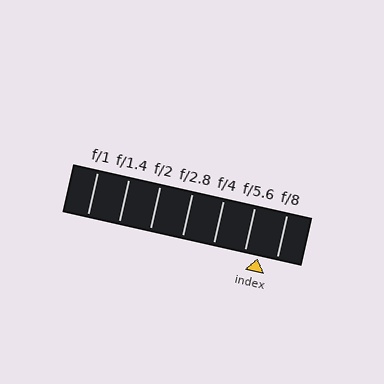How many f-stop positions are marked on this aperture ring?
There are 7 f-stop positions marked.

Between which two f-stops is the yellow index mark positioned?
The index mark is between f/5.6 and f/8.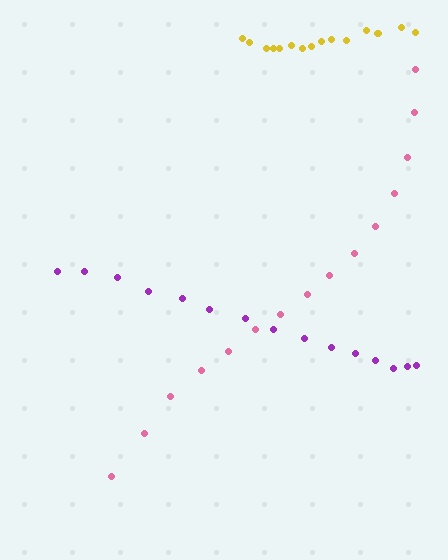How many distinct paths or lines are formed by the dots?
There are 3 distinct paths.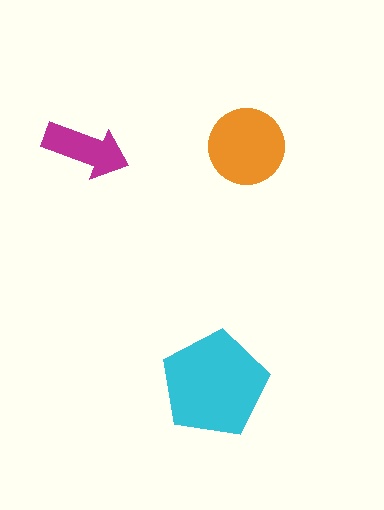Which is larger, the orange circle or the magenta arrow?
The orange circle.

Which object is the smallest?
The magenta arrow.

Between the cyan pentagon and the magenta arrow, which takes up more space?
The cyan pentagon.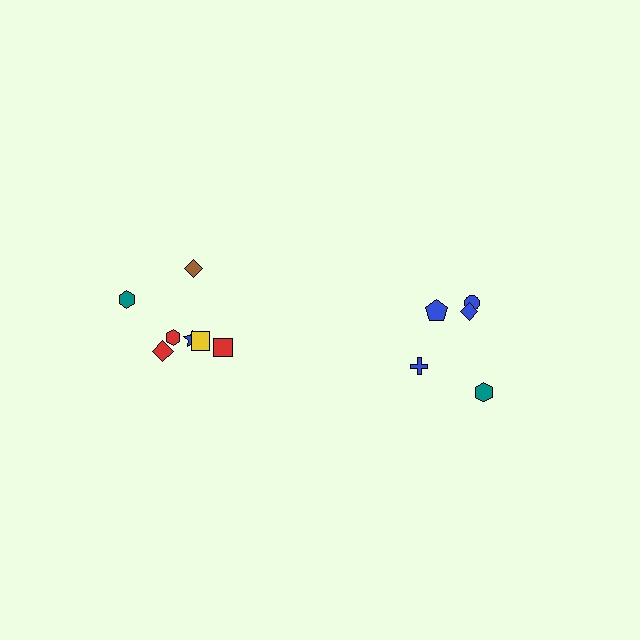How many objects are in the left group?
There are 7 objects.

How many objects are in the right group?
There are 5 objects.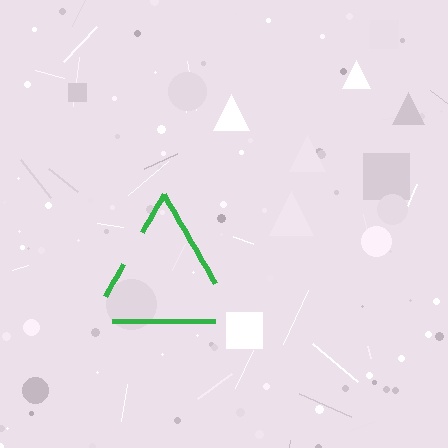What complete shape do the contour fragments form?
The contour fragments form a triangle.